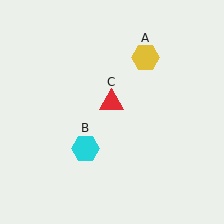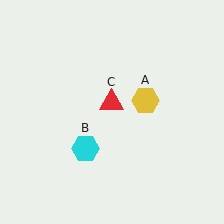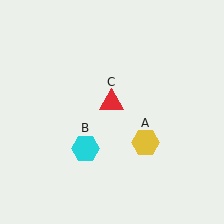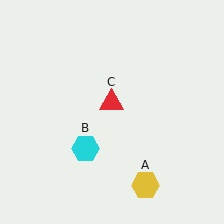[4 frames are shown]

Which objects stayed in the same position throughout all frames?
Cyan hexagon (object B) and red triangle (object C) remained stationary.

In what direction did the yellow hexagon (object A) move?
The yellow hexagon (object A) moved down.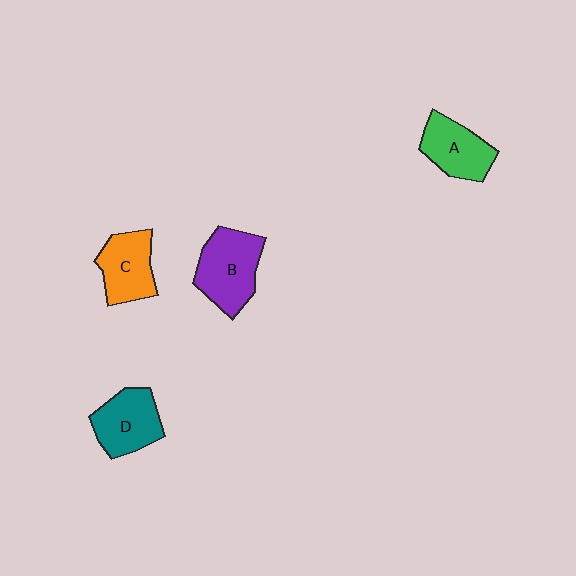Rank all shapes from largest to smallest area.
From largest to smallest: B (purple), D (teal), C (orange), A (green).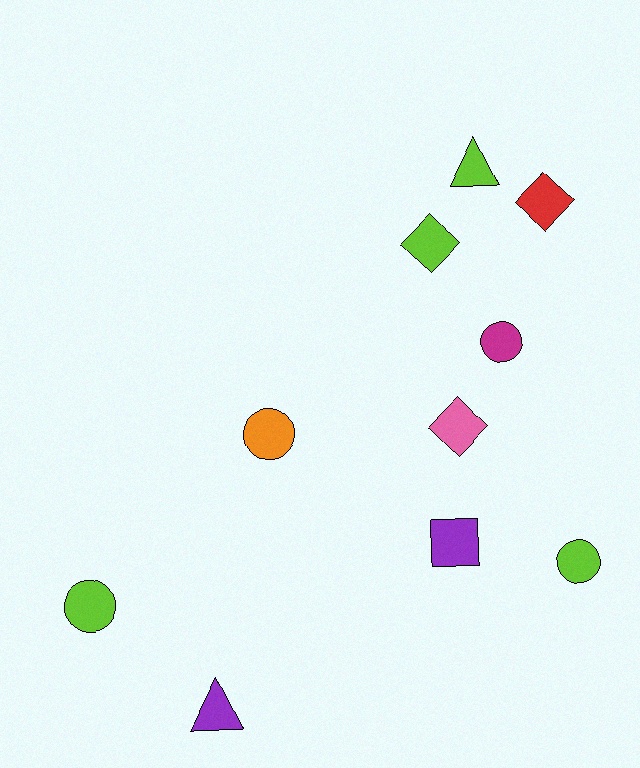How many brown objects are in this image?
There are no brown objects.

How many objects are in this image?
There are 10 objects.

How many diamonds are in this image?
There are 3 diamonds.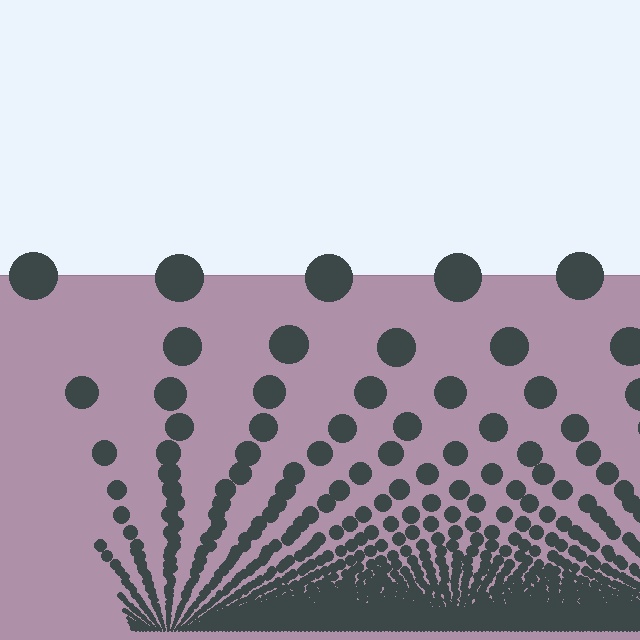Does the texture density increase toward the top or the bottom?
Density increases toward the bottom.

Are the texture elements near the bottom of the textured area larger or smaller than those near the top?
Smaller. The gradient is inverted — elements near the bottom are smaller and denser.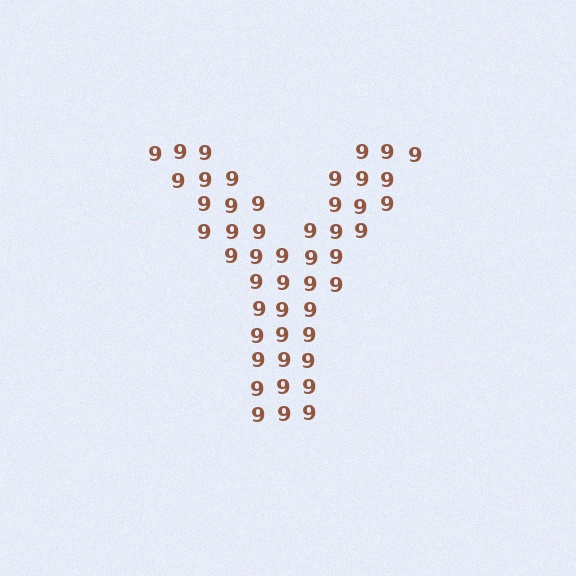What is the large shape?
The large shape is the letter Y.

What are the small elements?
The small elements are digit 9's.